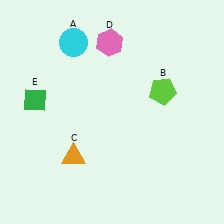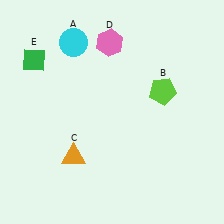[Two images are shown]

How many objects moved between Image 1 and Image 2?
1 object moved between the two images.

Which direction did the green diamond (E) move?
The green diamond (E) moved up.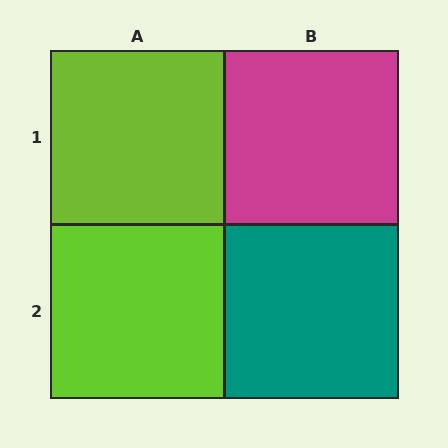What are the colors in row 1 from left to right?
Lime, magenta.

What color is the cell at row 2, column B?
Teal.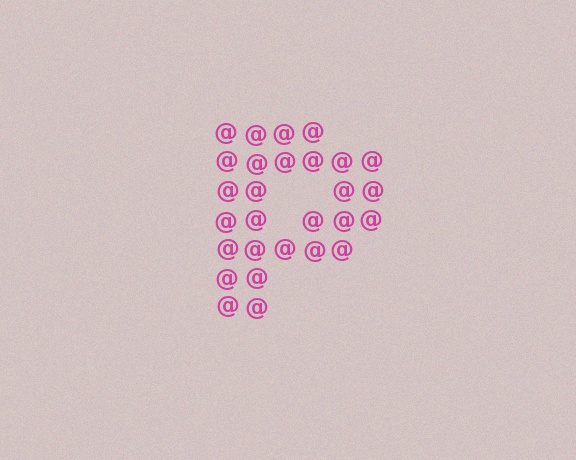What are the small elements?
The small elements are at signs.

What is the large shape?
The large shape is the letter P.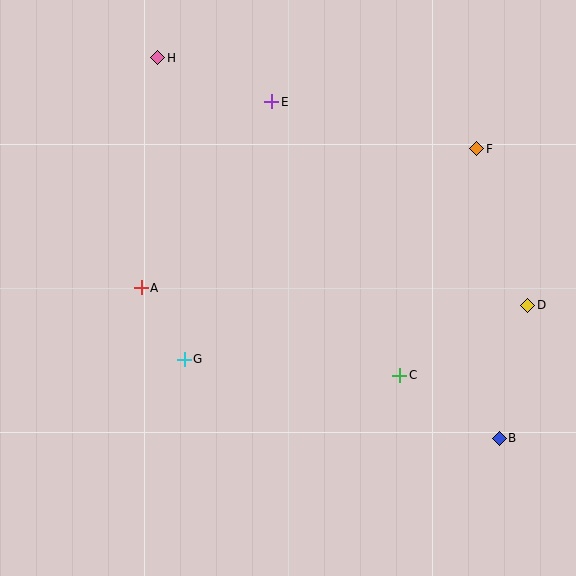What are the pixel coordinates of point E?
Point E is at (272, 102).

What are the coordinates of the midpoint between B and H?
The midpoint between B and H is at (328, 248).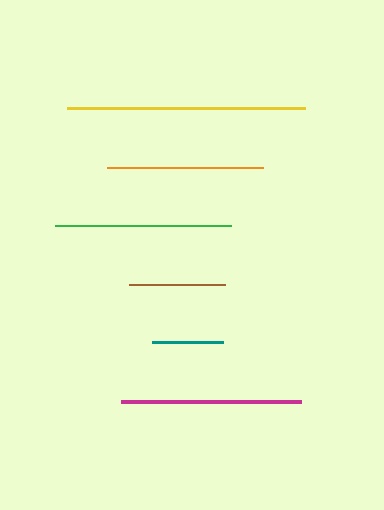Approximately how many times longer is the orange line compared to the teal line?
The orange line is approximately 2.2 times the length of the teal line.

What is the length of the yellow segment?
The yellow segment is approximately 238 pixels long.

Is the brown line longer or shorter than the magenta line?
The magenta line is longer than the brown line.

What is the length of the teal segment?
The teal segment is approximately 70 pixels long.